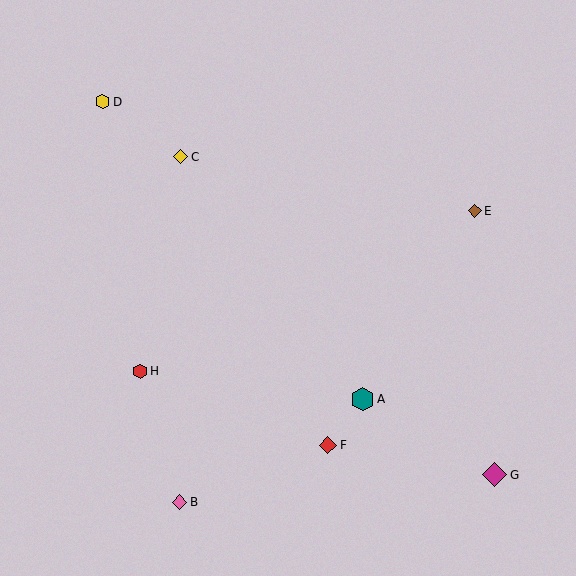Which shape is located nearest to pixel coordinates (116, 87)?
The yellow hexagon (labeled D) at (103, 102) is nearest to that location.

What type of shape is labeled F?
Shape F is a red diamond.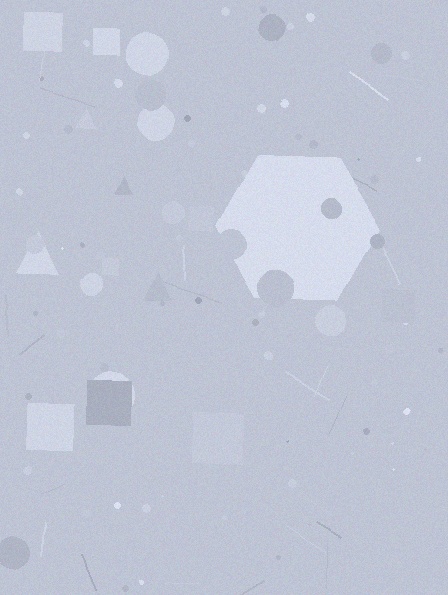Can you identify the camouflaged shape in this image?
The camouflaged shape is a hexagon.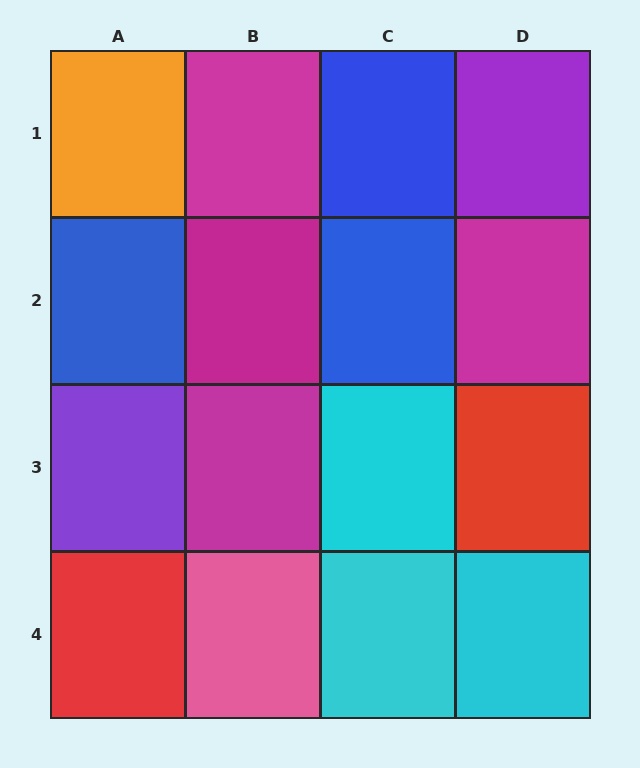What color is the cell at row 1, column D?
Purple.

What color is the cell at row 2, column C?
Blue.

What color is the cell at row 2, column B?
Magenta.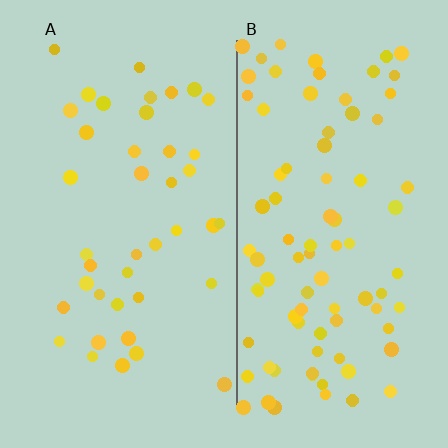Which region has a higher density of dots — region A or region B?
B (the right).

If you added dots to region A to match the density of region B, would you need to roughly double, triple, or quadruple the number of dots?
Approximately double.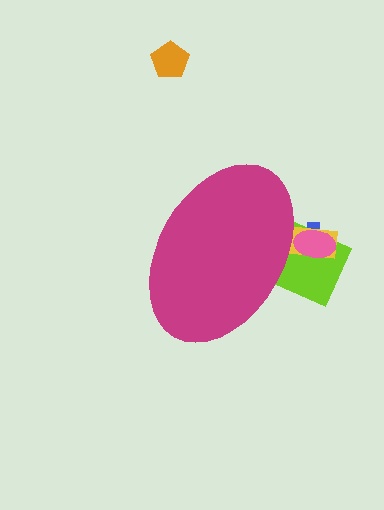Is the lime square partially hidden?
Yes, the lime square is partially hidden behind the magenta ellipse.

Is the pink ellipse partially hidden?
Yes, the pink ellipse is partially hidden behind the magenta ellipse.